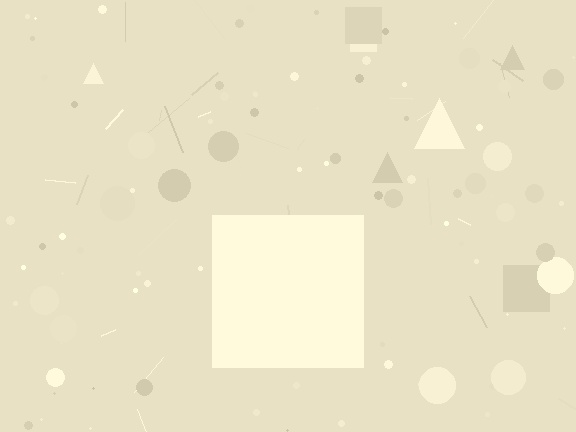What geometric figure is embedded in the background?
A square is embedded in the background.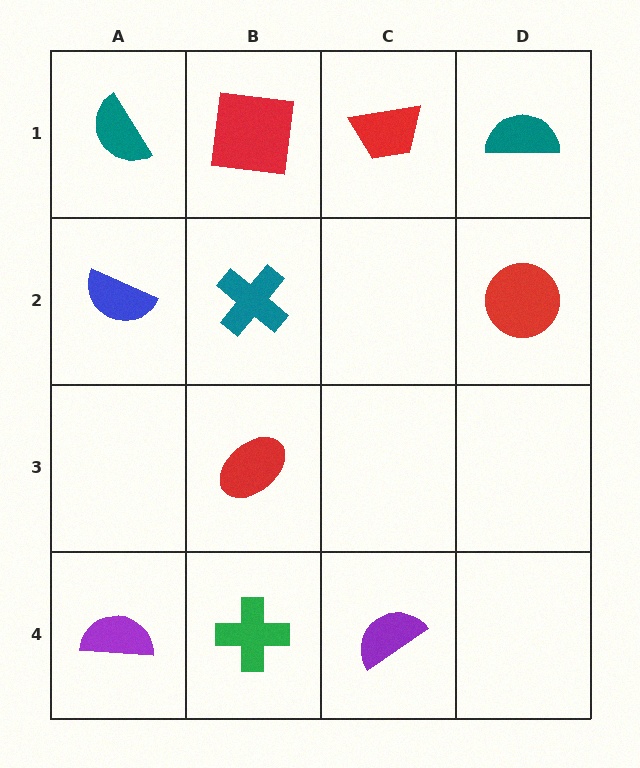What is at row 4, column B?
A green cross.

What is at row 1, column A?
A teal semicircle.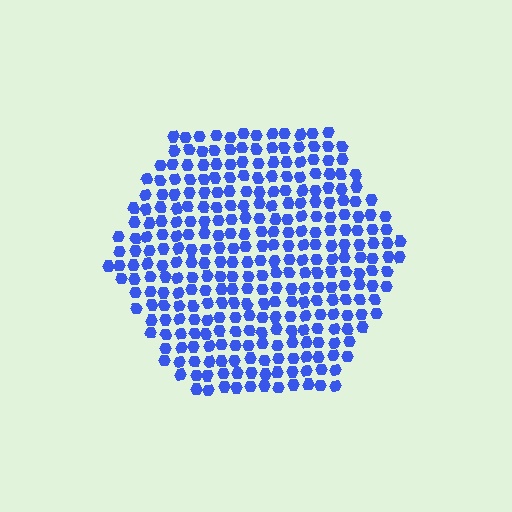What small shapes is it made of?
It is made of small hexagons.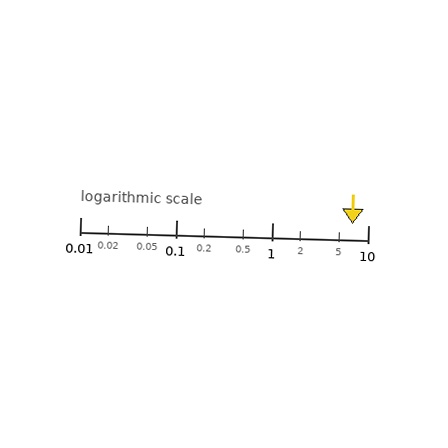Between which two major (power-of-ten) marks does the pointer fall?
The pointer is between 1 and 10.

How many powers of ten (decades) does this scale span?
The scale spans 3 decades, from 0.01 to 10.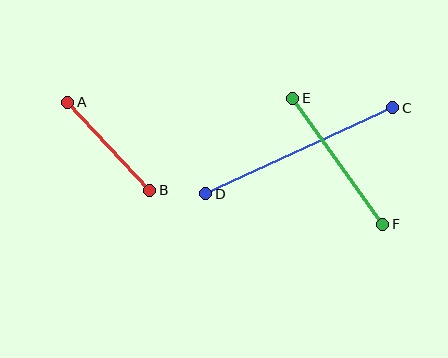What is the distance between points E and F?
The distance is approximately 155 pixels.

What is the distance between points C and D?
The distance is approximately 206 pixels.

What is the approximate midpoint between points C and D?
The midpoint is at approximately (299, 151) pixels.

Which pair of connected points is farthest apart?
Points C and D are farthest apart.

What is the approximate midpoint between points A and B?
The midpoint is at approximately (109, 146) pixels.